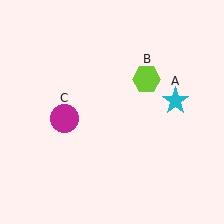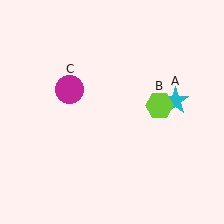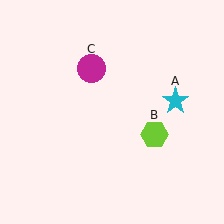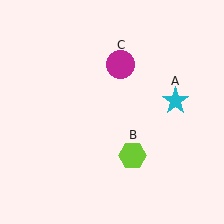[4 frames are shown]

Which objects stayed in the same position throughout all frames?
Cyan star (object A) remained stationary.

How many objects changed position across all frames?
2 objects changed position: lime hexagon (object B), magenta circle (object C).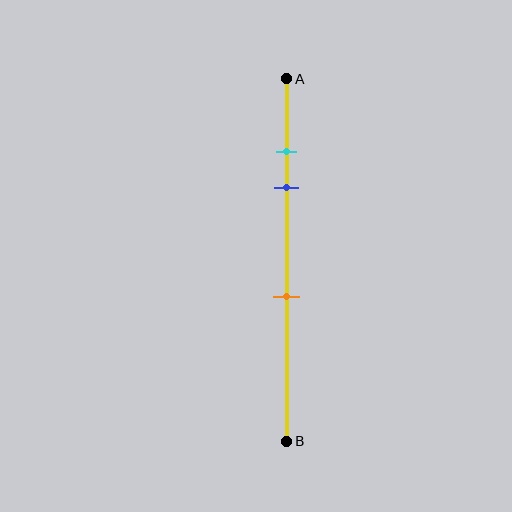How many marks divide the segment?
There are 3 marks dividing the segment.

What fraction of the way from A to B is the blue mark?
The blue mark is approximately 30% (0.3) of the way from A to B.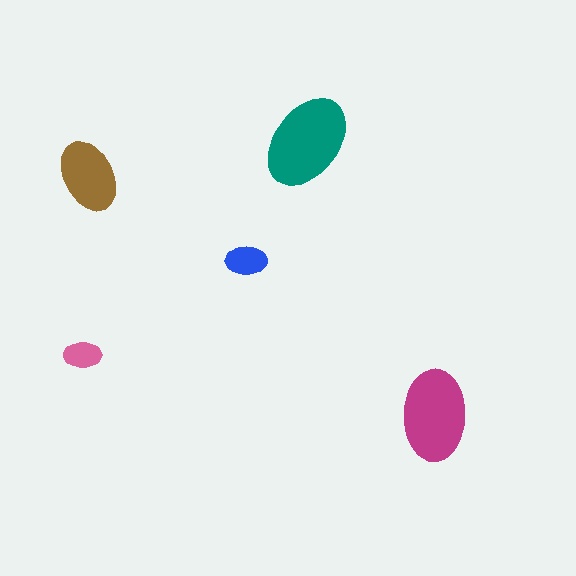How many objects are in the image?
There are 5 objects in the image.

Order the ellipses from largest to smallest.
the teal one, the magenta one, the brown one, the blue one, the pink one.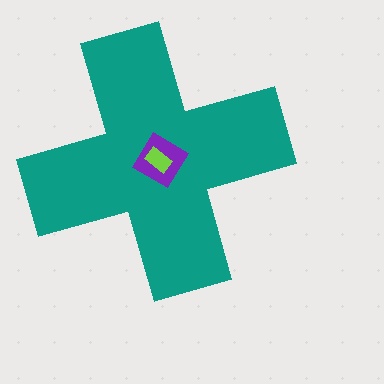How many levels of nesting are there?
3.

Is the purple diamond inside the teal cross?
Yes.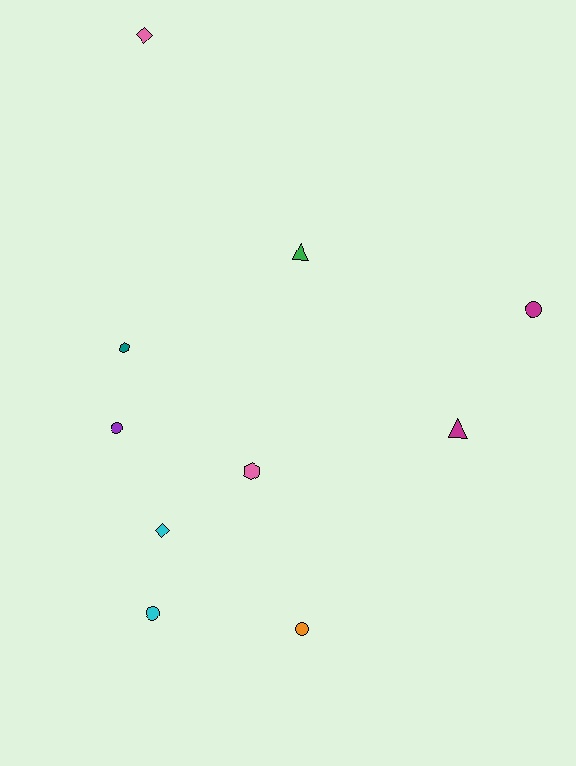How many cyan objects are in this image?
There are 2 cyan objects.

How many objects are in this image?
There are 10 objects.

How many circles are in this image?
There are 4 circles.